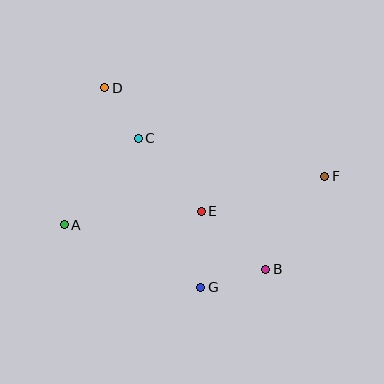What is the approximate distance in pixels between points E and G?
The distance between E and G is approximately 76 pixels.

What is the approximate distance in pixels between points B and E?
The distance between B and E is approximately 87 pixels.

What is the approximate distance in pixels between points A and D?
The distance between A and D is approximately 143 pixels.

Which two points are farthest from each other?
Points A and F are farthest from each other.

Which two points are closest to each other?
Points C and D are closest to each other.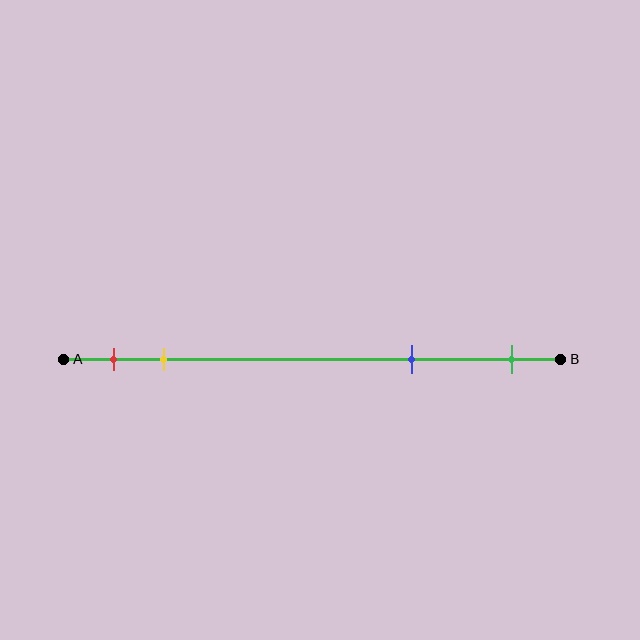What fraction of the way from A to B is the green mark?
The green mark is approximately 90% (0.9) of the way from A to B.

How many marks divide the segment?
There are 4 marks dividing the segment.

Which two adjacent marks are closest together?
The red and yellow marks are the closest adjacent pair.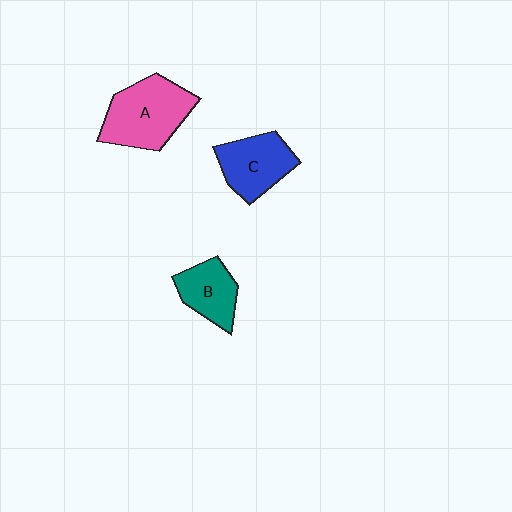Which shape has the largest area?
Shape A (pink).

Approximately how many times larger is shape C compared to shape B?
Approximately 1.2 times.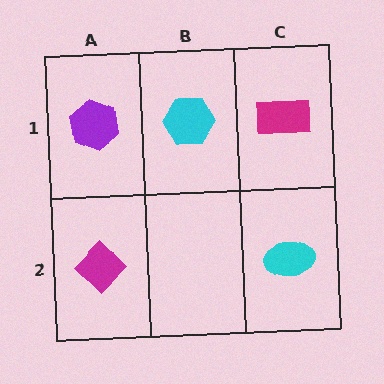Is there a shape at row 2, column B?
No, that cell is empty.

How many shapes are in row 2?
2 shapes.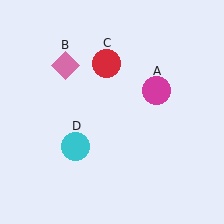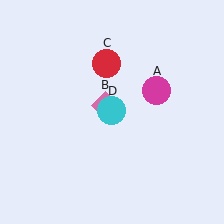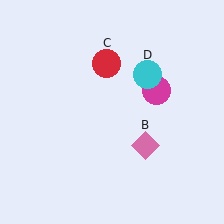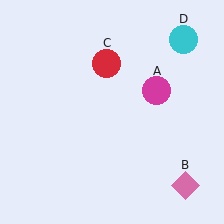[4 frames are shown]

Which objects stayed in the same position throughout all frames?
Magenta circle (object A) and red circle (object C) remained stationary.